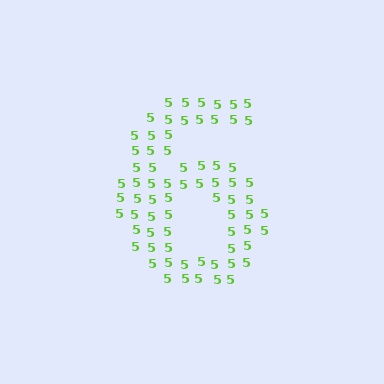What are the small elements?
The small elements are digit 5's.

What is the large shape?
The large shape is the digit 6.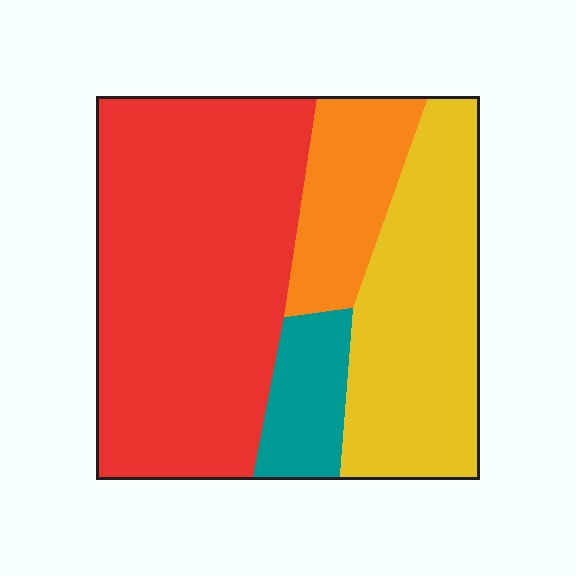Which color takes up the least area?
Teal, at roughly 10%.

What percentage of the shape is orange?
Orange takes up about one eighth (1/8) of the shape.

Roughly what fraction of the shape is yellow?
Yellow takes up between a quarter and a half of the shape.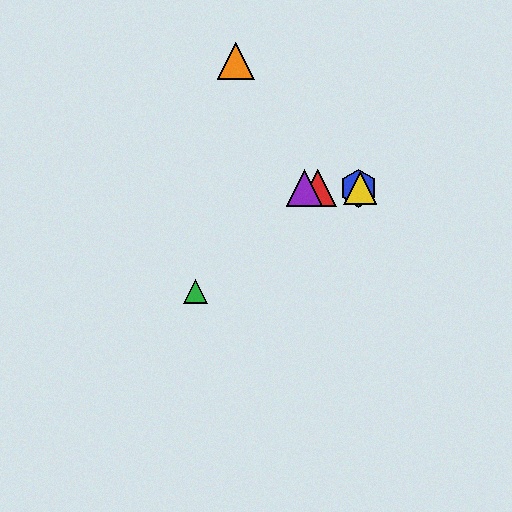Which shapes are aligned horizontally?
The red triangle, the blue hexagon, the yellow triangle, the purple triangle are aligned horizontally.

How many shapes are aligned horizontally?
4 shapes (the red triangle, the blue hexagon, the yellow triangle, the purple triangle) are aligned horizontally.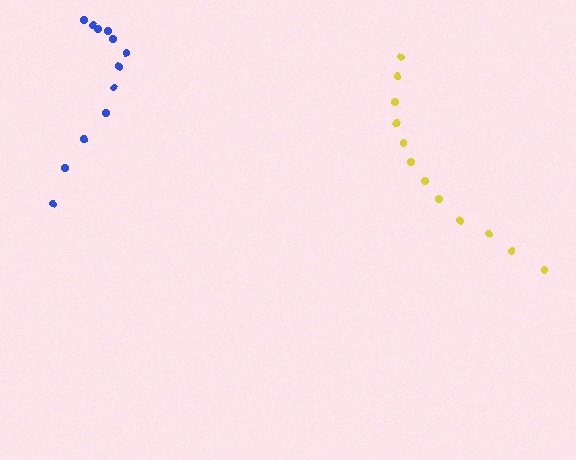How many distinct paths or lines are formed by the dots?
There are 2 distinct paths.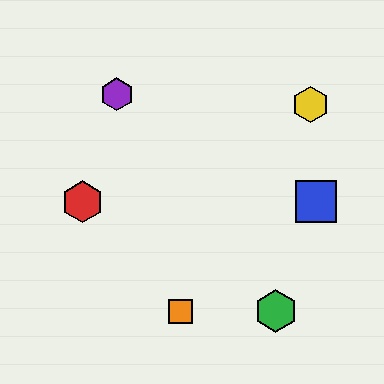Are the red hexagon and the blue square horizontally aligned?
Yes, both are at y≈202.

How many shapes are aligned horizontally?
2 shapes (the red hexagon, the blue square) are aligned horizontally.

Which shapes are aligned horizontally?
The red hexagon, the blue square are aligned horizontally.